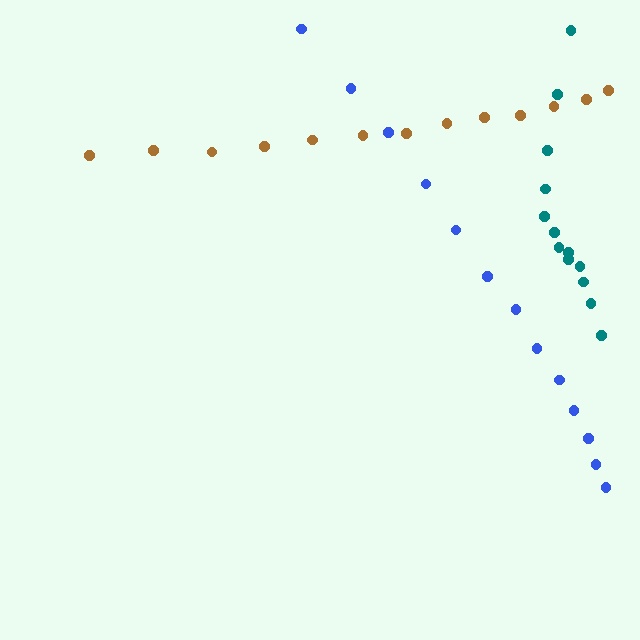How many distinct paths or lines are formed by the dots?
There are 3 distinct paths.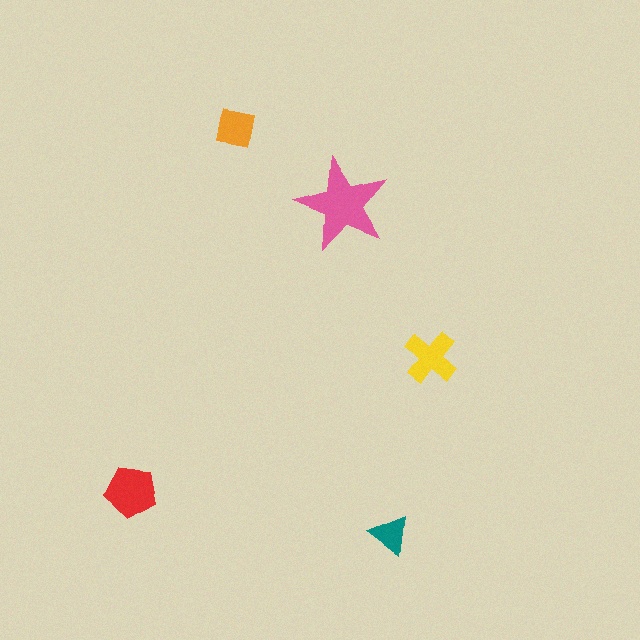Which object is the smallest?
The teal triangle.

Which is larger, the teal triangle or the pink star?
The pink star.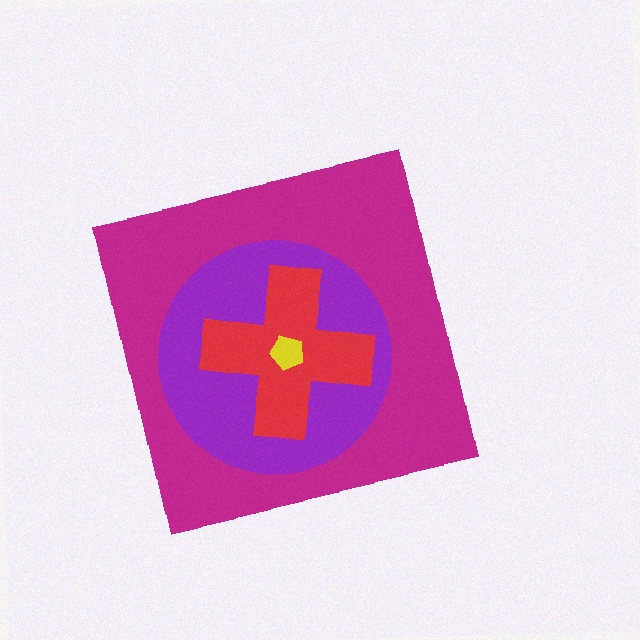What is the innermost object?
The yellow pentagon.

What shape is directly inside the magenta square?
The purple circle.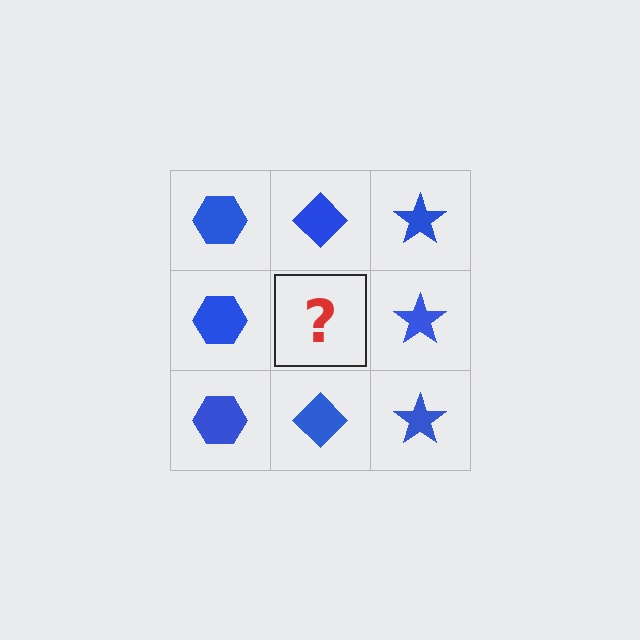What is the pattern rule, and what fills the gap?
The rule is that each column has a consistent shape. The gap should be filled with a blue diamond.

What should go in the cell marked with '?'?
The missing cell should contain a blue diamond.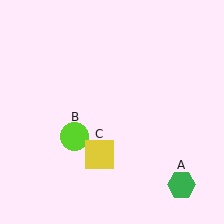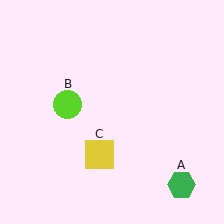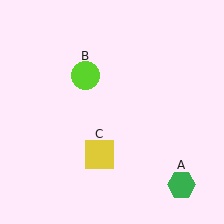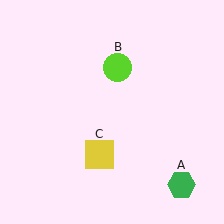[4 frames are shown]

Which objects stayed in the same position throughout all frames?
Green hexagon (object A) and yellow square (object C) remained stationary.